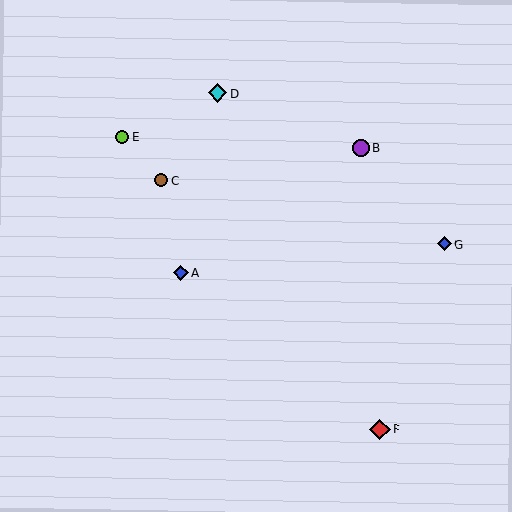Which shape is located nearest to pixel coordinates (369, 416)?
The red diamond (labeled F) at (380, 430) is nearest to that location.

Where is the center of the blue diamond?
The center of the blue diamond is at (445, 244).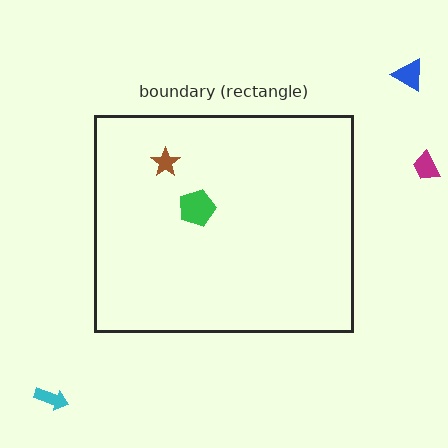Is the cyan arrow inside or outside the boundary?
Outside.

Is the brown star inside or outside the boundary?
Inside.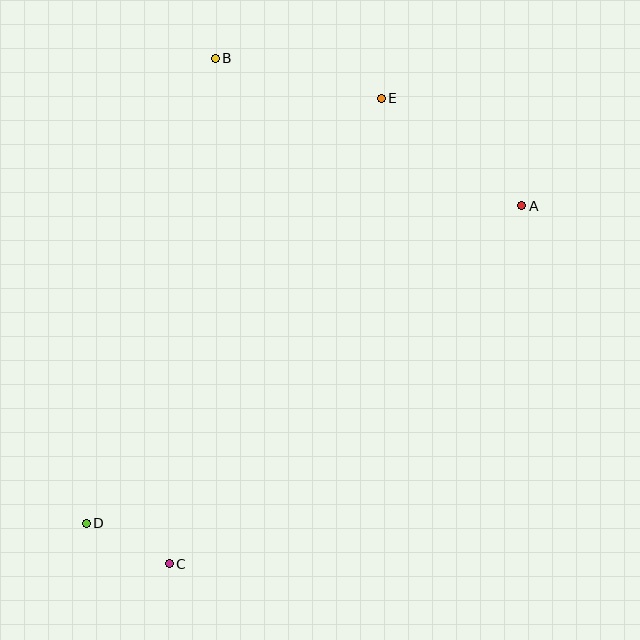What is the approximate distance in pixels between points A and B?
The distance between A and B is approximately 340 pixels.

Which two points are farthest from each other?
Points A and D are farthest from each other.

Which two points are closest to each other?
Points C and D are closest to each other.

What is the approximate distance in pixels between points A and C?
The distance between A and C is approximately 503 pixels.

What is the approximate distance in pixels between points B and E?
The distance between B and E is approximately 171 pixels.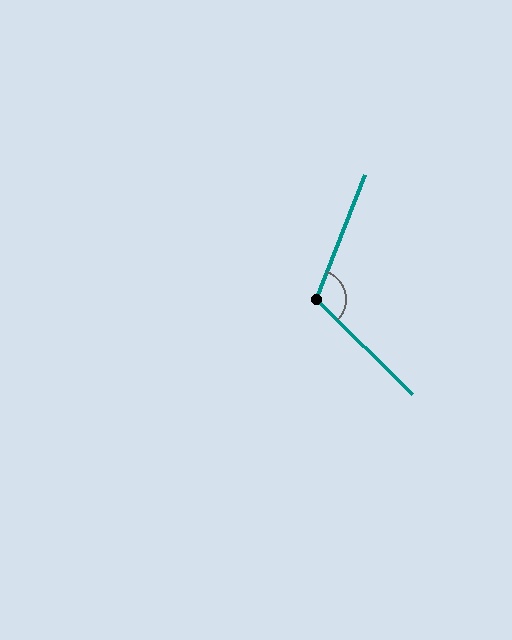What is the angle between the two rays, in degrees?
Approximately 113 degrees.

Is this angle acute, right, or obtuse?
It is obtuse.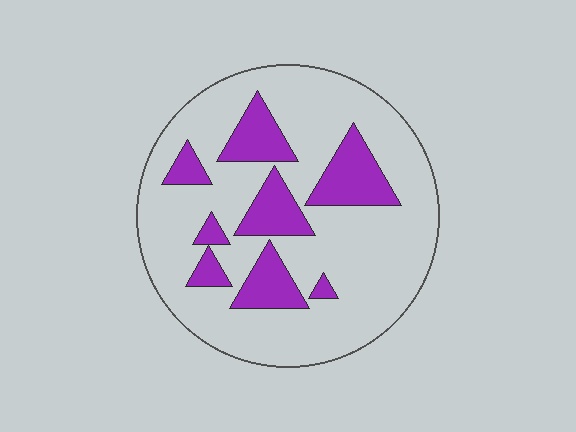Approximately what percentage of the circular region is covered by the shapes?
Approximately 25%.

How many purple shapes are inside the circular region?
8.